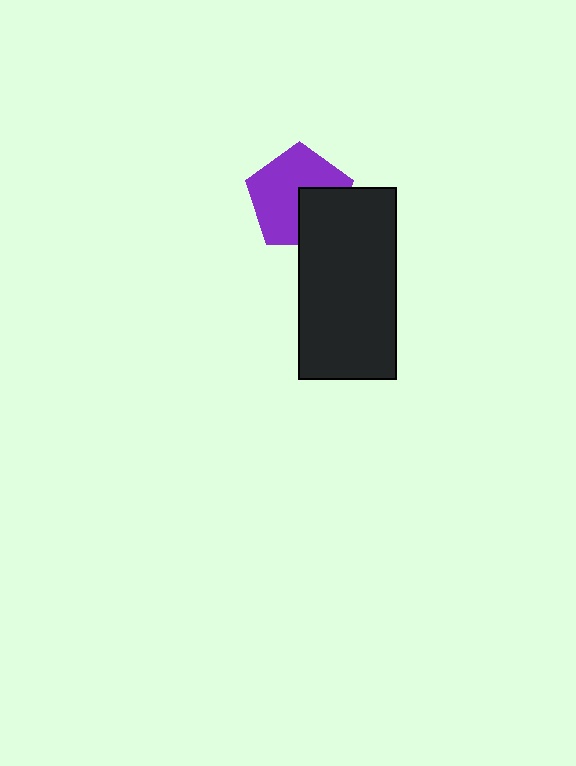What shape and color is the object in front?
The object in front is a black rectangle.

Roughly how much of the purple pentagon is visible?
Most of it is visible (roughly 67%).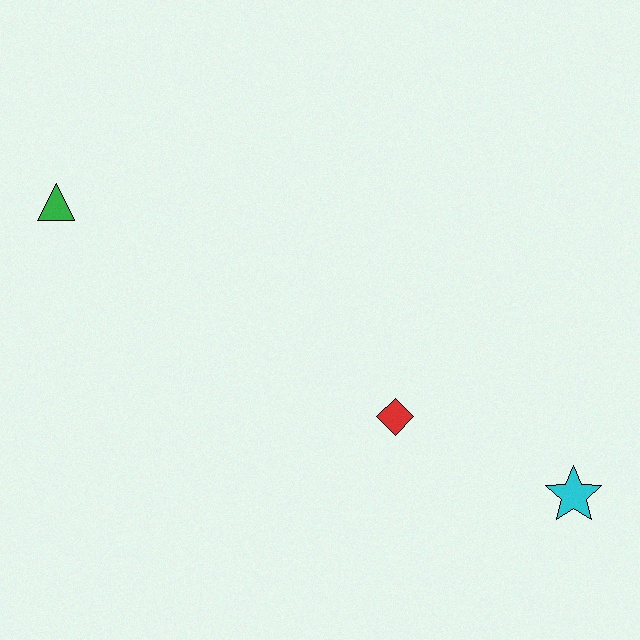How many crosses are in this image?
There are no crosses.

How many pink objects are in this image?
There are no pink objects.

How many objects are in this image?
There are 3 objects.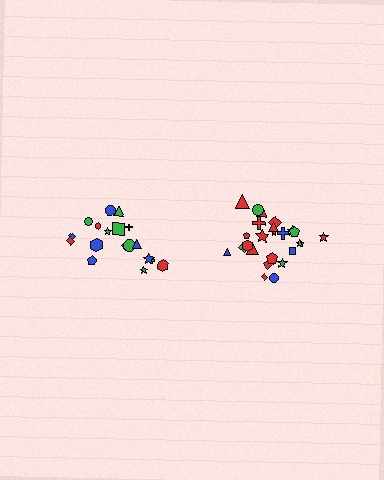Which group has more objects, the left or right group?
The right group.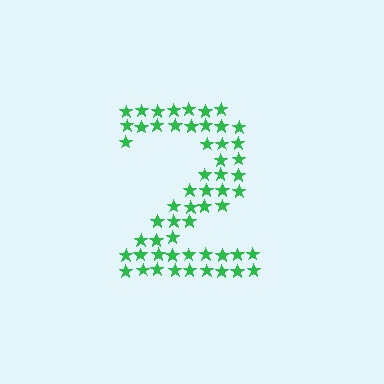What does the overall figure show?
The overall figure shows the digit 2.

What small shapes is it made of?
It is made of small stars.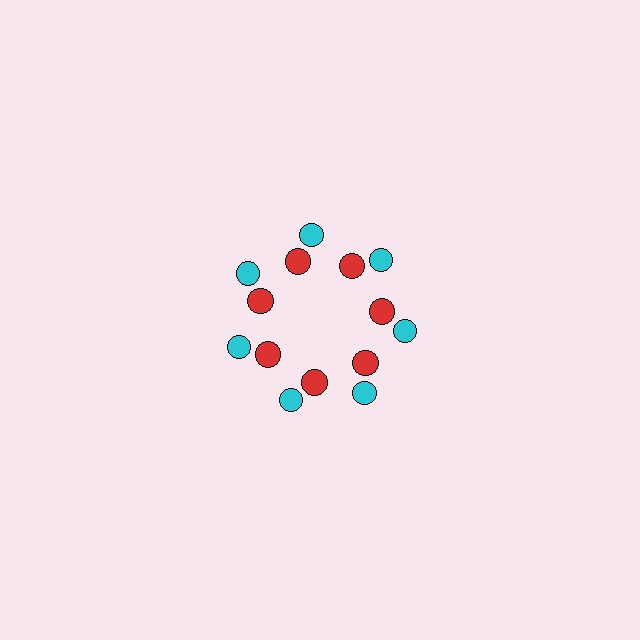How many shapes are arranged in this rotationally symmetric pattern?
There are 14 shapes, arranged in 7 groups of 2.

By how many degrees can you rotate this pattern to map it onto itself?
The pattern maps onto itself every 51 degrees of rotation.